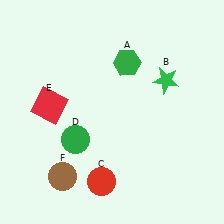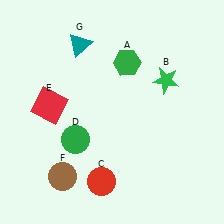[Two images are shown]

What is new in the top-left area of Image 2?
A teal triangle (G) was added in the top-left area of Image 2.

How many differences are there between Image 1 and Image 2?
There is 1 difference between the two images.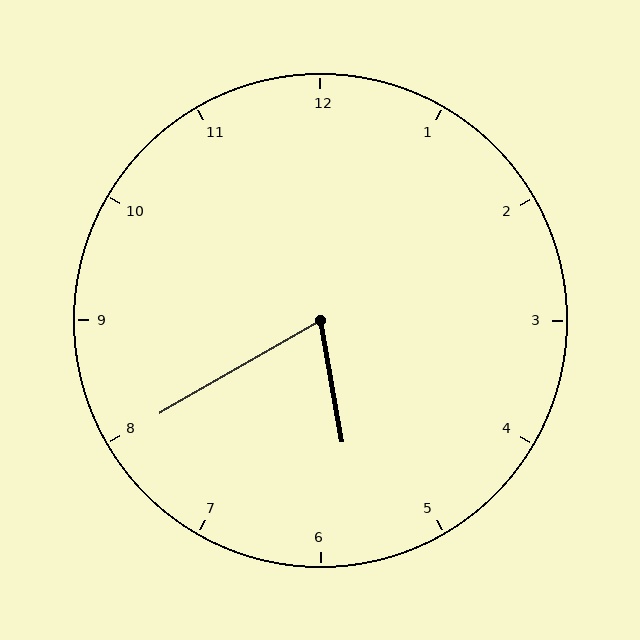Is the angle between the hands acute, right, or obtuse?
It is acute.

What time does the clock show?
5:40.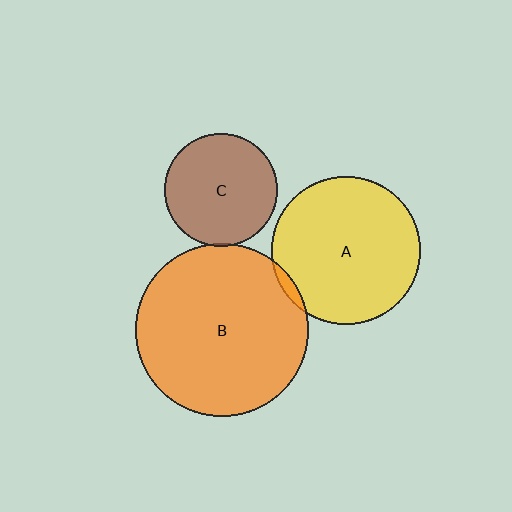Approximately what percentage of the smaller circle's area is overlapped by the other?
Approximately 5%.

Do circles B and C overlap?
Yes.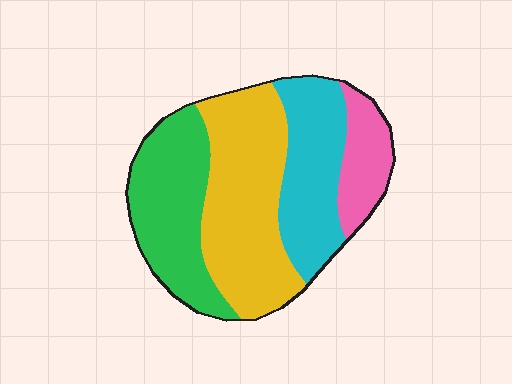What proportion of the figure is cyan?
Cyan covers about 25% of the figure.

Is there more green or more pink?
Green.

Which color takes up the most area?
Yellow, at roughly 35%.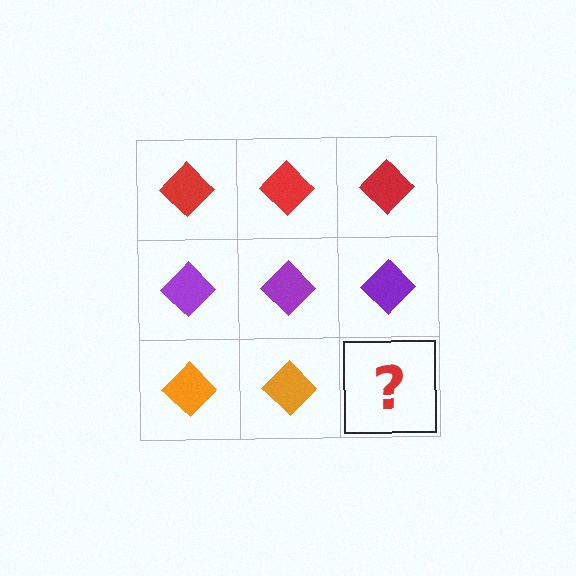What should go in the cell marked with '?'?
The missing cell should contain an orange diamond.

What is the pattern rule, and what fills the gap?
The rule is that each row has a consistent color. The gap should be filled with an orange diamond.